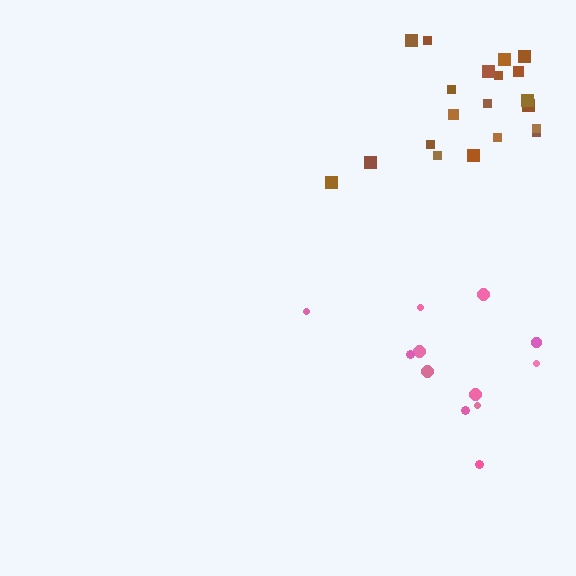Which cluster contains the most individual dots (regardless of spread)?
Brown (20).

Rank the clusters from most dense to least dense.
brown, pink.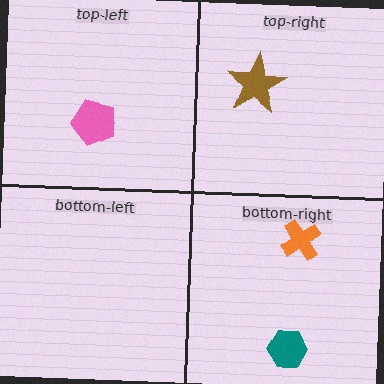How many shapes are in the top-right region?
1.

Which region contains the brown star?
The top-right region.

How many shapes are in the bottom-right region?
2.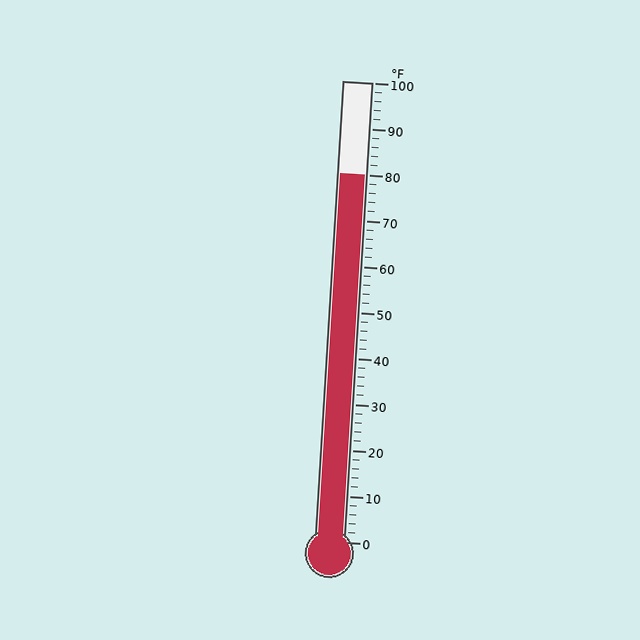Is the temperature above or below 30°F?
The temperature is above 30°F.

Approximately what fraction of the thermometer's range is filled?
The thermometer is filled to approximately 80% of its range.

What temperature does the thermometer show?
The thermometer shows approximately 80°F.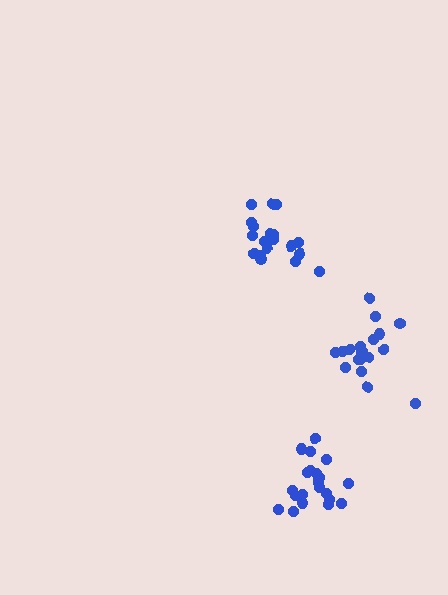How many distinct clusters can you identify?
There are 3 distinct clusters.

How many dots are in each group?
Group 1: 19 dots, Group 2: 18 dots, Group 3: 21 dots (58 total).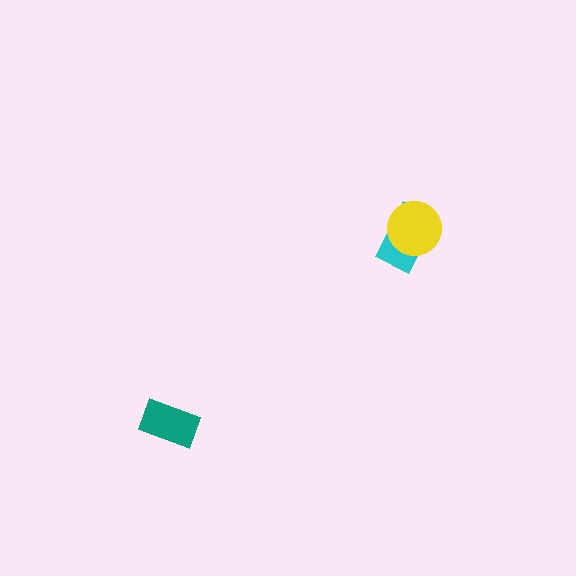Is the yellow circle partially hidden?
No, no other shape covers it.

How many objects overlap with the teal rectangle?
0 objects overlap with the teal rectangle.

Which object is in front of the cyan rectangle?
The yellow circle is in front of the cyan rectangle.